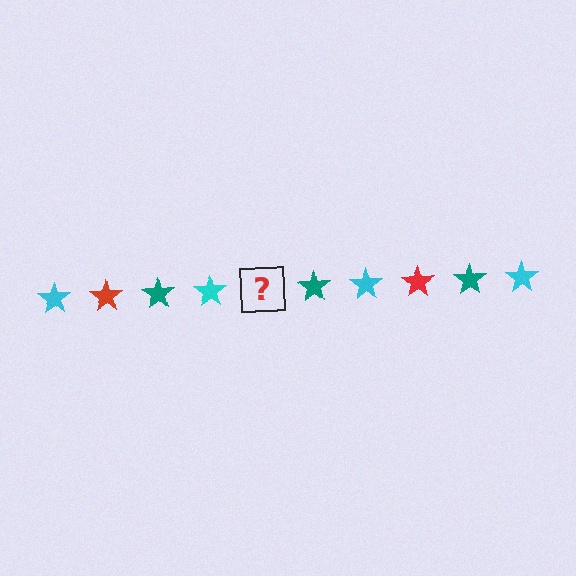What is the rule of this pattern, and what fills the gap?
The rule is that the pattern cycles through cyan, red, teal stars. The gap should be filled with a red star.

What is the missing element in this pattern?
The missing element is a red star.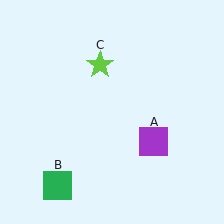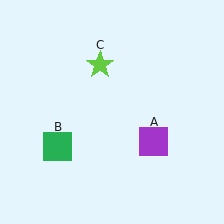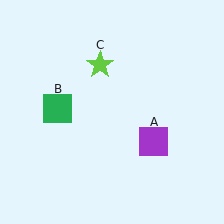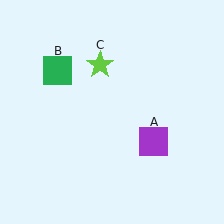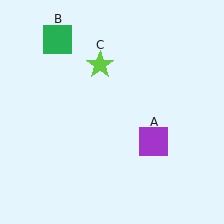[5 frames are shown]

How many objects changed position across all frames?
1 object changed position: green square (object B).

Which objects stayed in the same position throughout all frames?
Purple square (object A) and lime star (object C) remained stationary.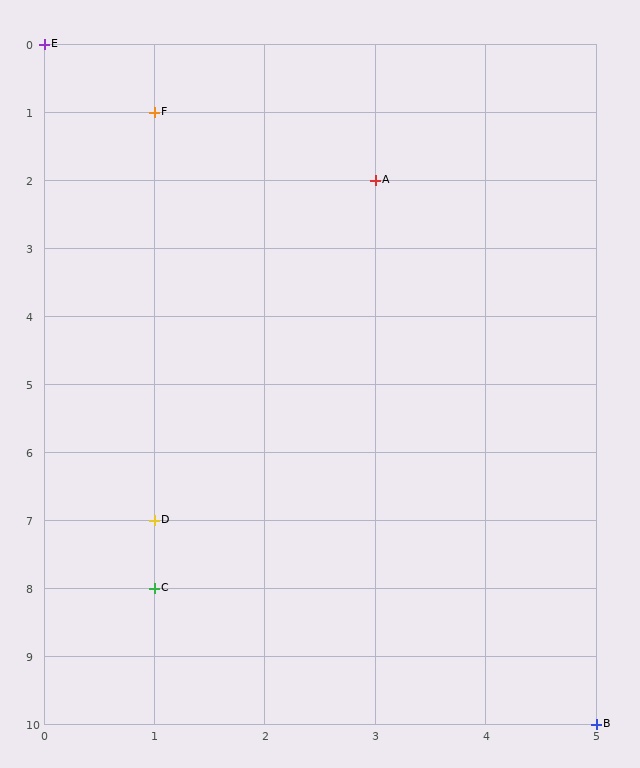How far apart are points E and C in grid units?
Points E and C are 1 column and 8 rows apart (about 8.1 grid units diagonally).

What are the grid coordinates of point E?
Point E is at grid coordinates (0, 0).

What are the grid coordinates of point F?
Point F is at grid coordinates (1, 1).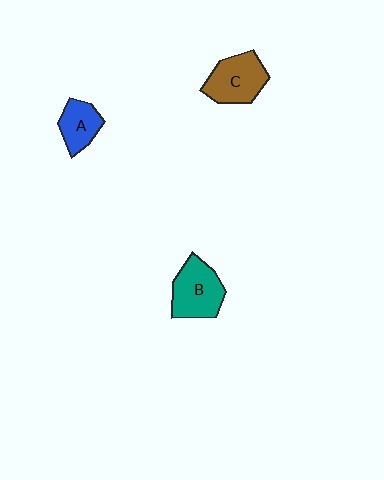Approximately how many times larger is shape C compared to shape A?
Approximately 1.5 times.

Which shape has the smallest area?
Shape A (blue).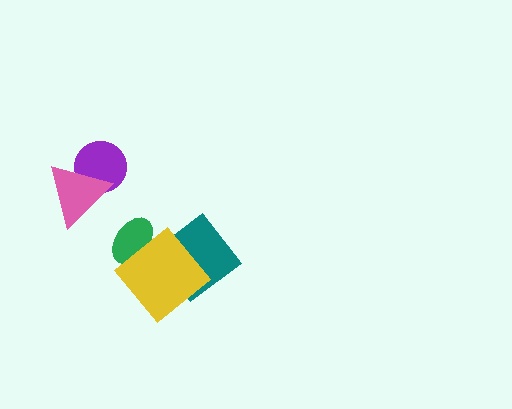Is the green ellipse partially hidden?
Yes, it is partially covered by another shape.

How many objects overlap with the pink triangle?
1 object overlaps with the pink triangle.